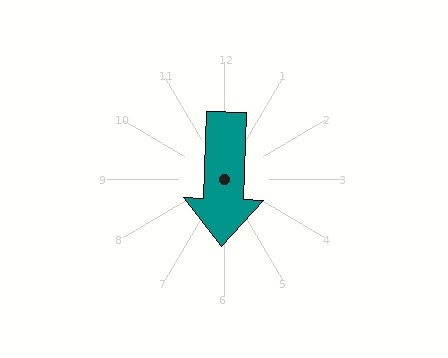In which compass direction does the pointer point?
South.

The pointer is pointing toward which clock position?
Roughly 6 o'clock.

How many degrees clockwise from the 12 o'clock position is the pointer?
Approximately 182 degrees.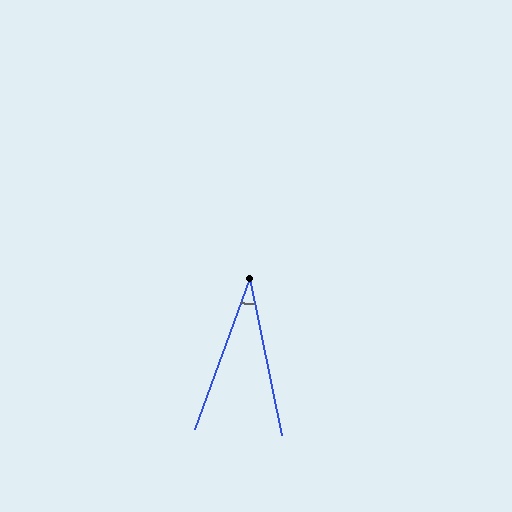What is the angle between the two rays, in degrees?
Approximately 32 degrees.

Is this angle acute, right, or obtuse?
It is acute.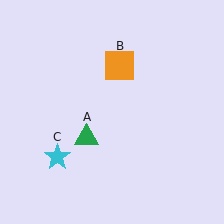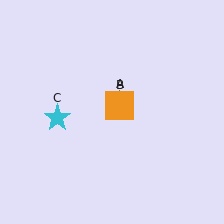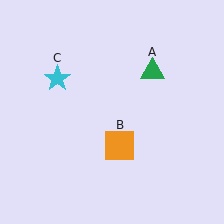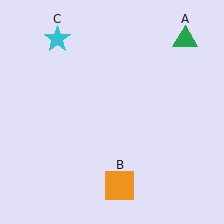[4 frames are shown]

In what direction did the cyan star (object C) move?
The cyan star (object C) moved up.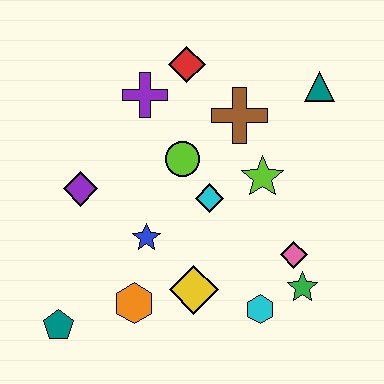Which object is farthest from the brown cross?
The teal pentagon is farthest from the brown cross.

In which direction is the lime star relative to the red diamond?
The lime star is below the red diamond.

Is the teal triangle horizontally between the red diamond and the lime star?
No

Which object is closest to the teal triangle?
The brown cross is closest to the teal triangle.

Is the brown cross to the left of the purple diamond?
No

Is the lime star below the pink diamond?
No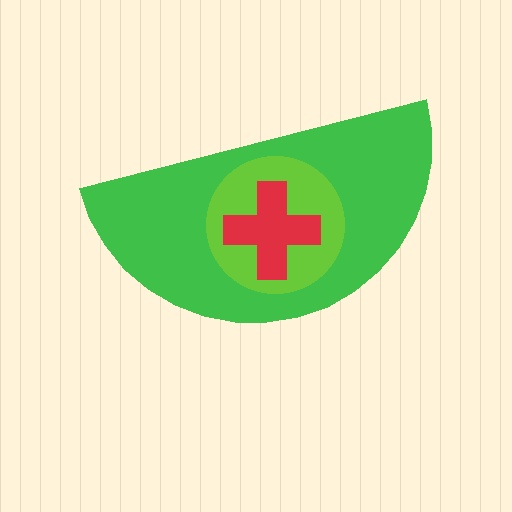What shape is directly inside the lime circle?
The red cross.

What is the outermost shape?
The green semicircle.